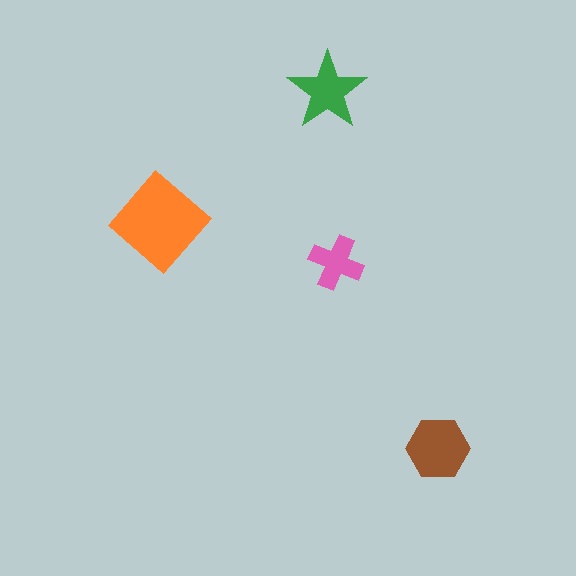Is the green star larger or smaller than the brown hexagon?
Smaller.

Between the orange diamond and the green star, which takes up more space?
The orange diamond.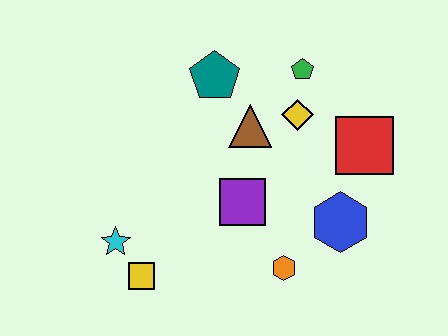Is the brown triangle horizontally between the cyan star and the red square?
Yes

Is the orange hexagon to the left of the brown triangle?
No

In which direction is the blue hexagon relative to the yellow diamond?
The blue hexagon is below the yellow diamond.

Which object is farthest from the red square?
The cyan star is farthest from the red square.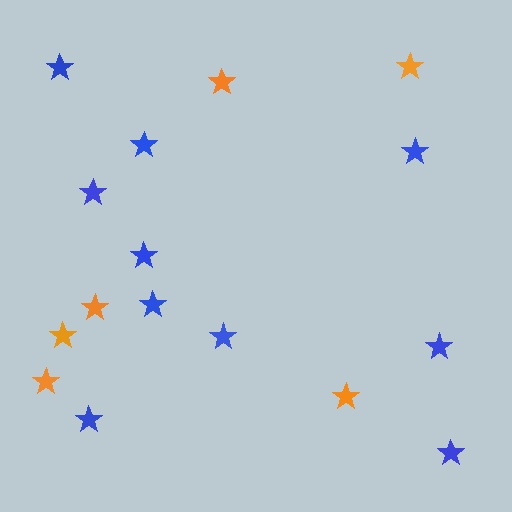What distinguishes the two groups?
There are 2 groups: one group of blue stars (10) and one group of orange stars (6).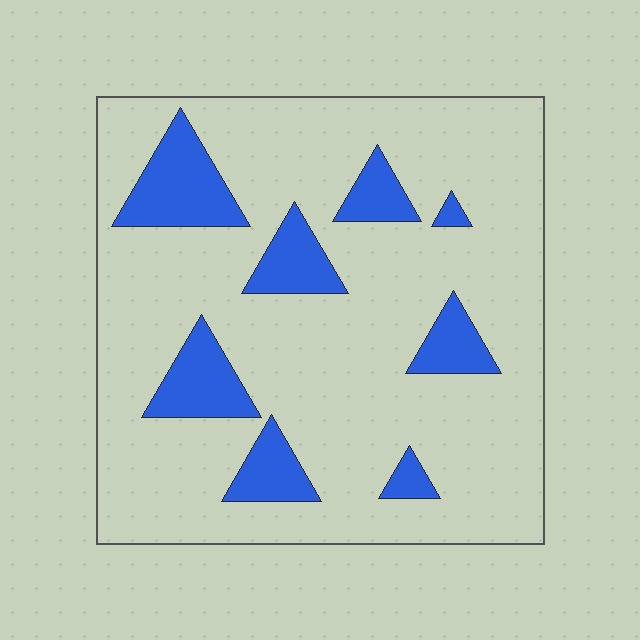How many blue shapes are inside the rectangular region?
8.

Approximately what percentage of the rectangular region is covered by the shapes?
Approximately 15%.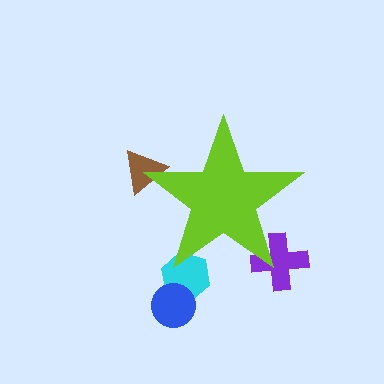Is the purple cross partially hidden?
Yes, the purple cross is partially hidden behind the lime star.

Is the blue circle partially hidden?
No, the blue circle is fully visible.